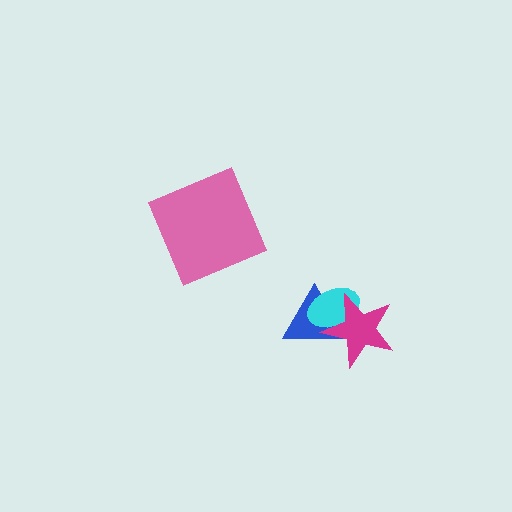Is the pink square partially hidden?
No, no other shape covers it.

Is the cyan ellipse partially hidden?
Yes, it is partially covered by another shape.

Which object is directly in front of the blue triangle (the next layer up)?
The cyan ellipse is directly in front of the blue triangle.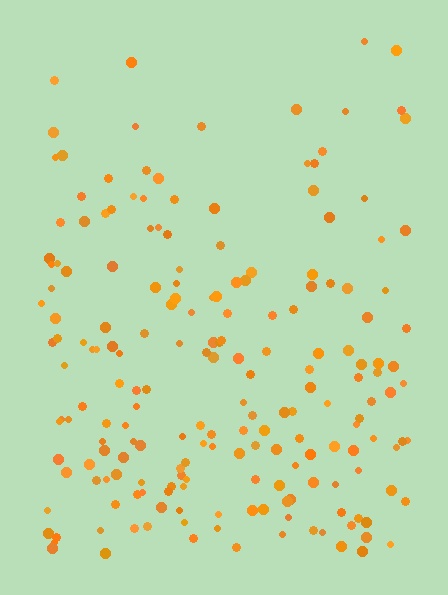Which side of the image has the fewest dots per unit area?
The top.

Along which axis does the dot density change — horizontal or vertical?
Vertical.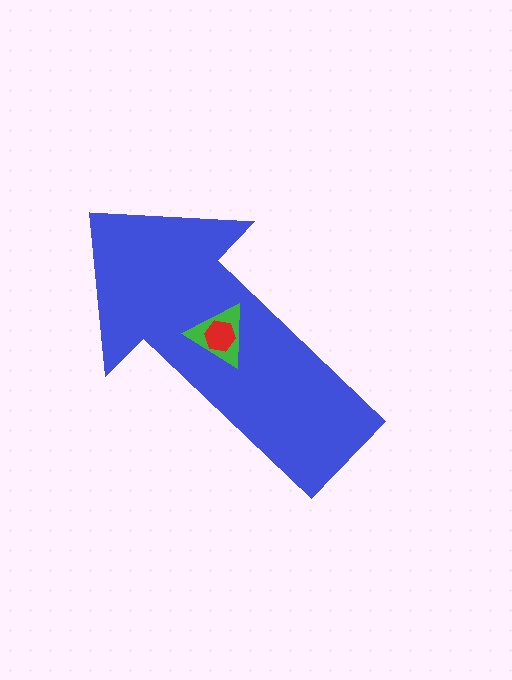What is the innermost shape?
The red hexagon.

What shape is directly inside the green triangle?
The red hexagon.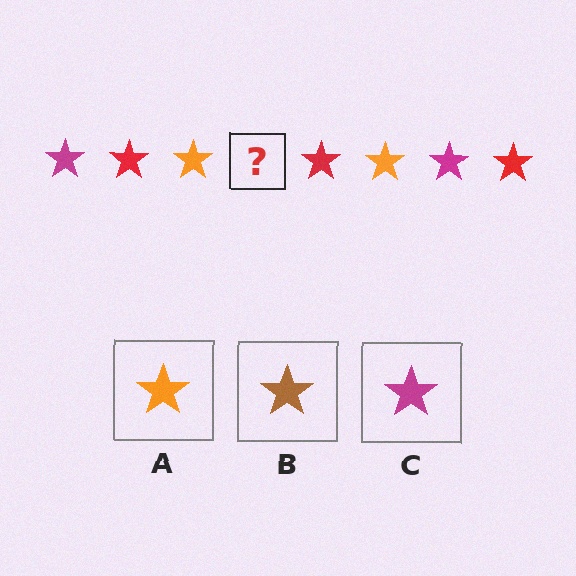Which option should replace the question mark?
Option C.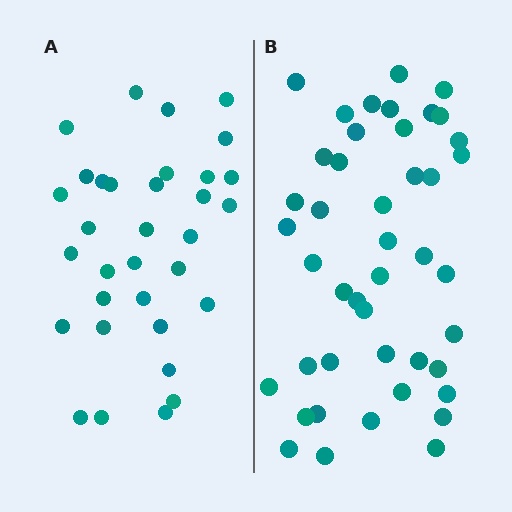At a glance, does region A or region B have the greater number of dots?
Region B (the right region) has more dots.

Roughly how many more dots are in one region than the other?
Region B has roughly 12 or so more dots than region A.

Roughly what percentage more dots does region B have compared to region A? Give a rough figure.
About 35% more.